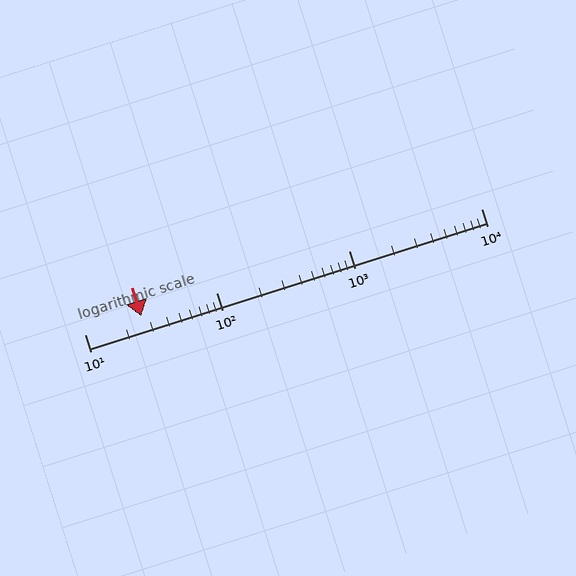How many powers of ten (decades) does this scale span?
The scale spans 3 decades, from 10 to 10000.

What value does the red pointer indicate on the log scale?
The pointer indicates approximately 27.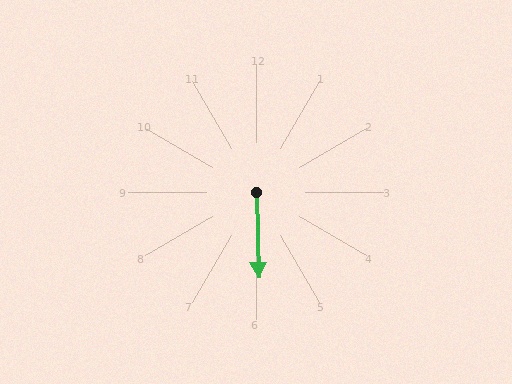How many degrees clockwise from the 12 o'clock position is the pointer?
Approximately 178 degrees.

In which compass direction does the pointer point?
South.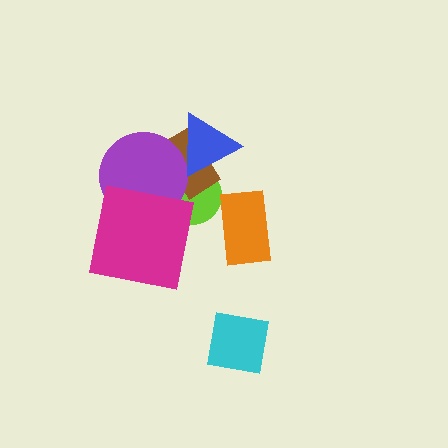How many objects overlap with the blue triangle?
3 objects overlap with the blue triangle.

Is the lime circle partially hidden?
Yes, it is partially covered by another shape.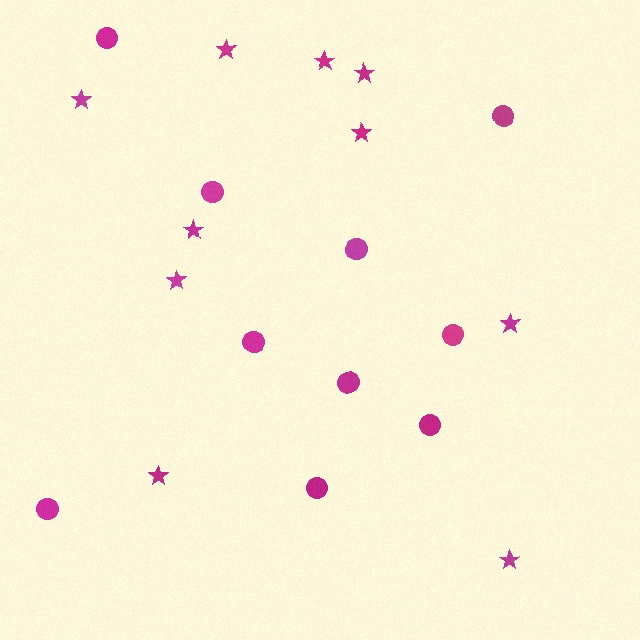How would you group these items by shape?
There are 2 groups: one group of stars (10) and one group of circles (10).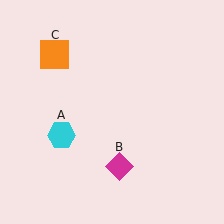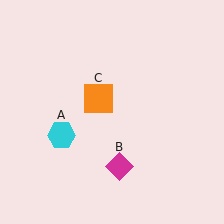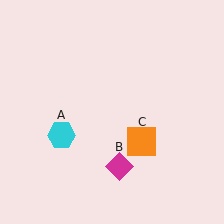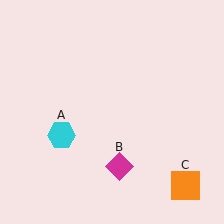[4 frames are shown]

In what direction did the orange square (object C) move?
The orange square (object C) moved down and to the right.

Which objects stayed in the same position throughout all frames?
Cyan hexagon (object A) and magenta diamond (object B) remained stationary.